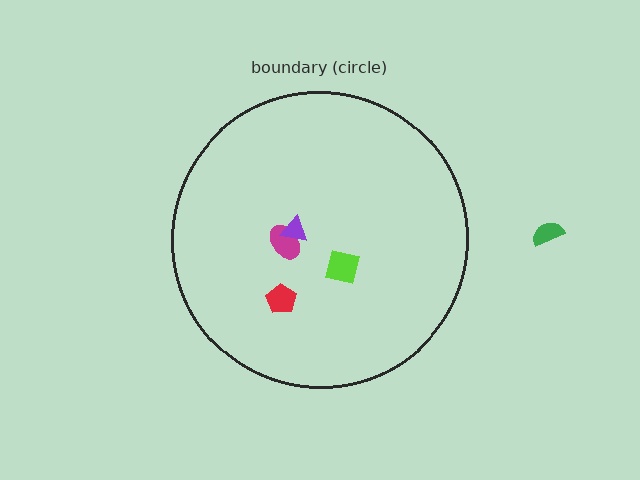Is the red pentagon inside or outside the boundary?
Inside.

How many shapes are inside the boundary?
4 inside, 1 outside.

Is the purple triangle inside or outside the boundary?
Inside.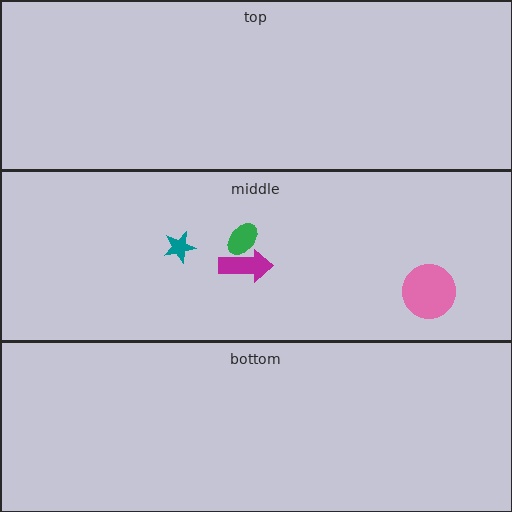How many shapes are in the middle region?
4.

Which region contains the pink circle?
The middle region.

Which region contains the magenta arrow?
The middle region.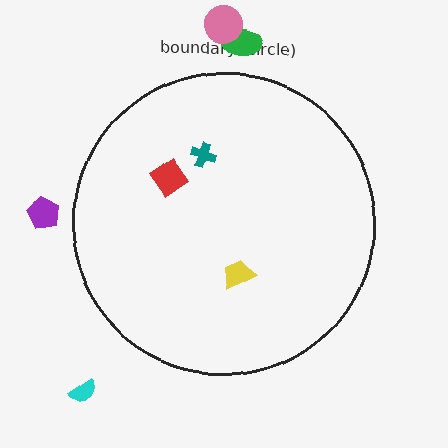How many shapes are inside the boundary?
3 inside, 4 outside.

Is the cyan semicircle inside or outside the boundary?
Outside.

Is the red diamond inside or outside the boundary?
Inside.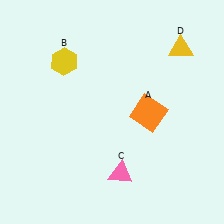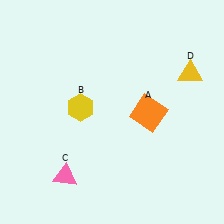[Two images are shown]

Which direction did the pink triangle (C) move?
The pink triangle (C) moved left.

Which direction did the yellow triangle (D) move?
The yellow triangle (D) moved down.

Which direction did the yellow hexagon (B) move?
The yellow hexagon (B) moved down.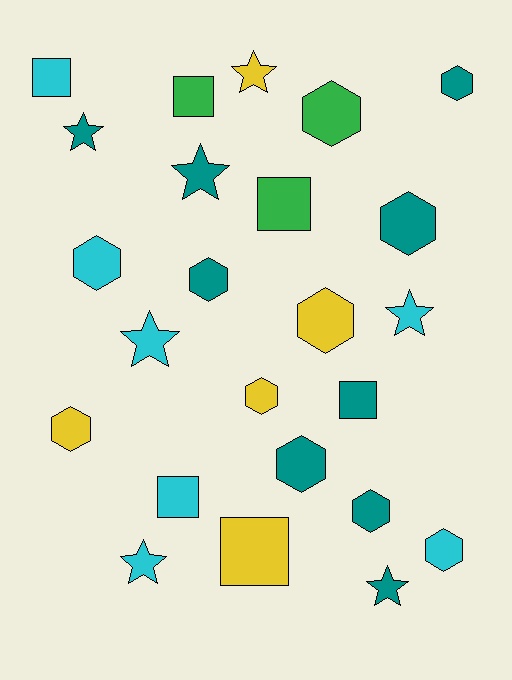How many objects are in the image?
There are 24 objects.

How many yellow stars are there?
There is 1 yellow star.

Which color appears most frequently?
Teal, with 9 objects.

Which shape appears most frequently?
Hexagon, with 11 objects.